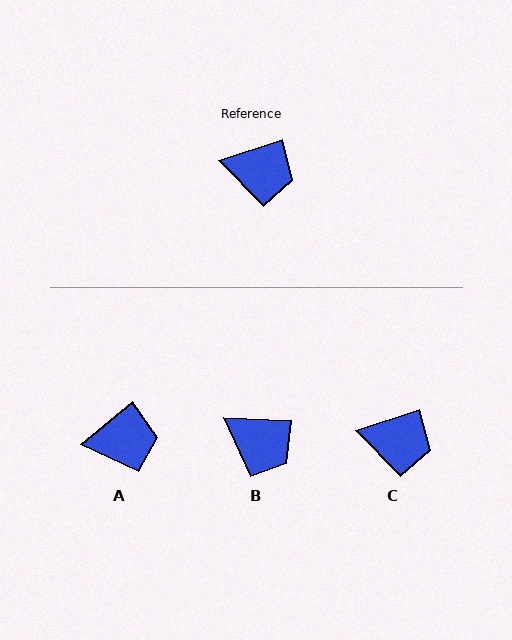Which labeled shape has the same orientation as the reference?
C.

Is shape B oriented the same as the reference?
No, it is off by about 20 degrees.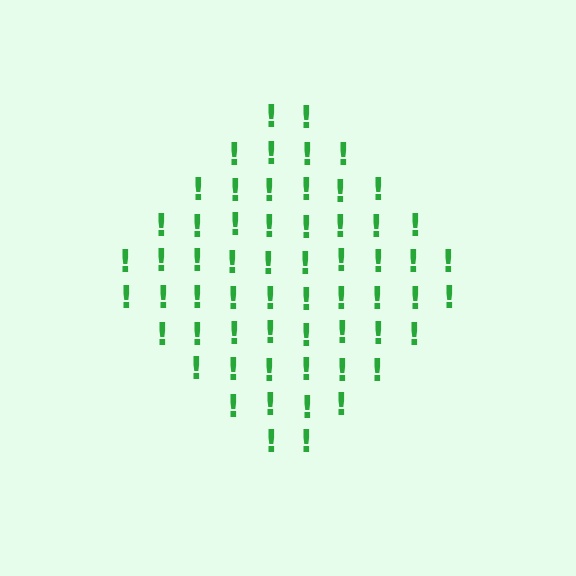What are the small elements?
The small elements are exclamation marks.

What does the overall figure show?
The overall figure shows a diamond.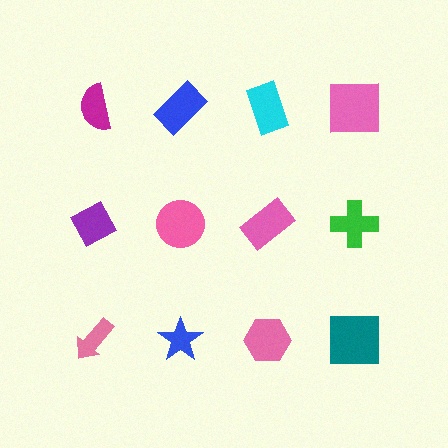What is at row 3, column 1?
A pink arrow.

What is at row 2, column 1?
A purple diamond.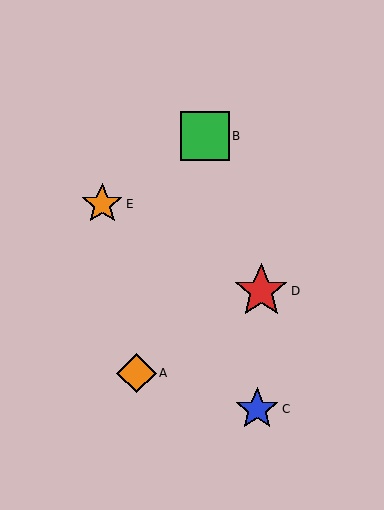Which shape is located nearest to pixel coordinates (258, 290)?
The red star (labeled D) at (261, 291) is nearest to that location.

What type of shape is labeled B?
Shape B is a green square.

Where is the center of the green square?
The center of the green square is at (205, 136).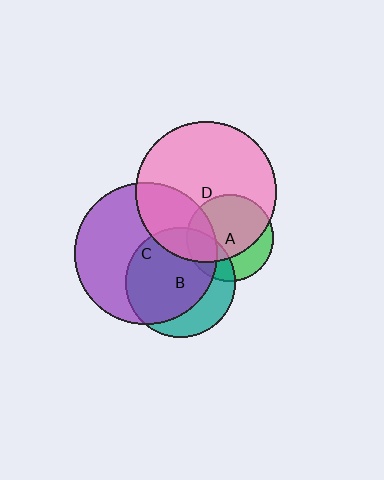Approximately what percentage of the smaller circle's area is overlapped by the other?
Approximately 70%.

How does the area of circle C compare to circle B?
Approximately 1.7 times.